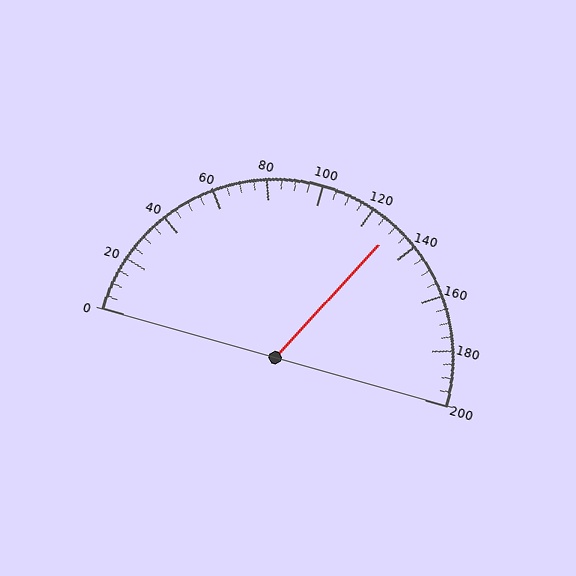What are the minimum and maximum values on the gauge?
The gauge ranges from 0 to 200.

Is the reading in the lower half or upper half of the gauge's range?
The reading is in the upper half of the range (0 to 200).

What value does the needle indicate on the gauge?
The needle indicates approximately 130.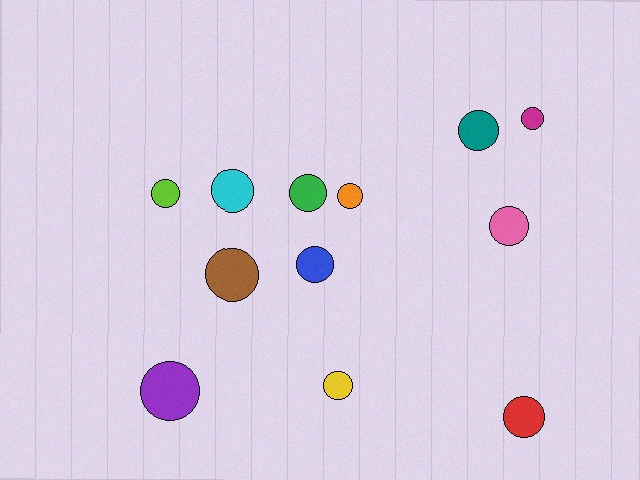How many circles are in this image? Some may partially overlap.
There are 12 circles.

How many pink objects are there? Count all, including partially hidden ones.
There is 1 pink object.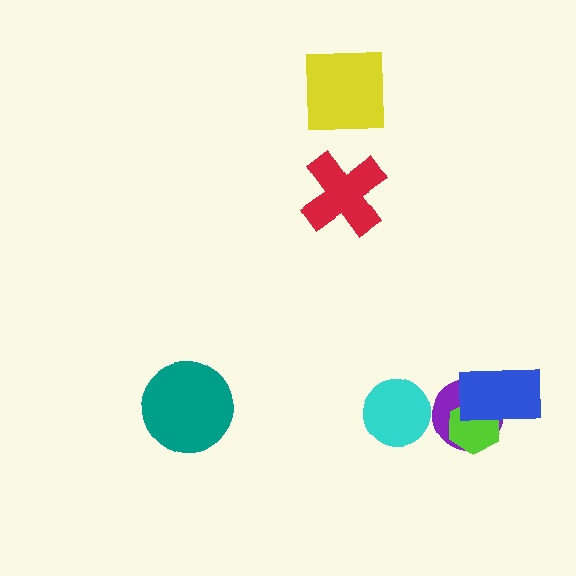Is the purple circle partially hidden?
Yes, it is partially covered by another shape.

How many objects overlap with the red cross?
0 objects overlap with the red cross.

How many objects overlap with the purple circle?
2 objects overlap with the purple circle.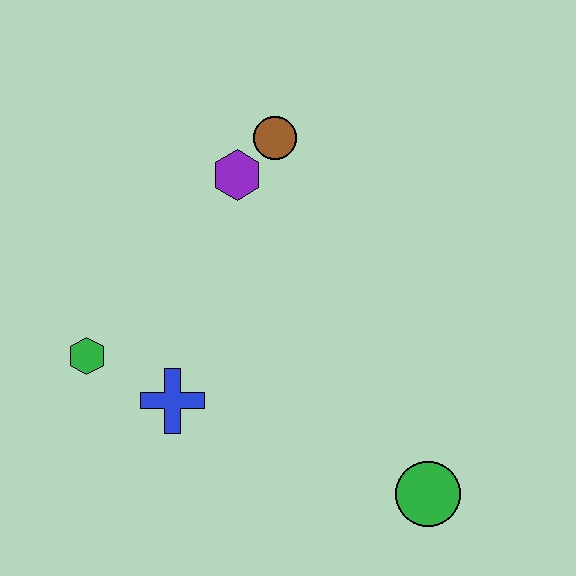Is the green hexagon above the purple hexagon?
No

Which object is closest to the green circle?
The blue cross is closest to the green circle.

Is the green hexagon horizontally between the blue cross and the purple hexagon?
No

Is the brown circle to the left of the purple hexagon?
No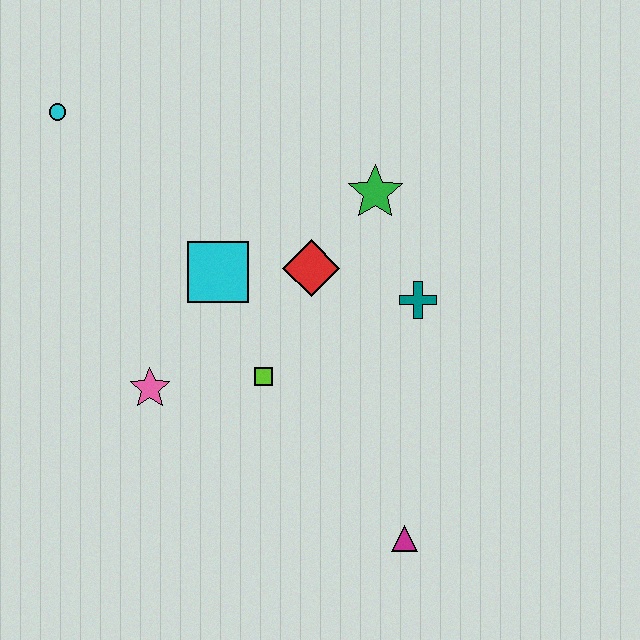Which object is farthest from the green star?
The magenta triangle is farthest from the green star.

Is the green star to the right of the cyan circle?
Yes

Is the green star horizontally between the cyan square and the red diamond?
No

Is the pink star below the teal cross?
Yes